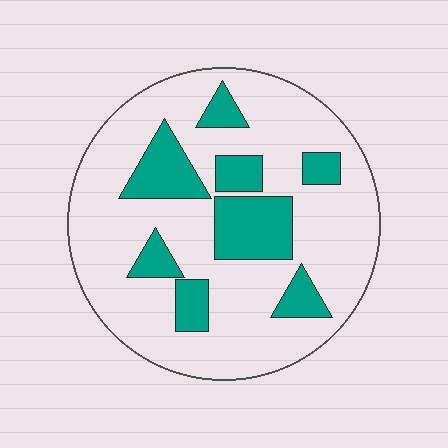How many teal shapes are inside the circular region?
8.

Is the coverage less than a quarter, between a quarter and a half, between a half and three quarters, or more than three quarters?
Less than a quarter.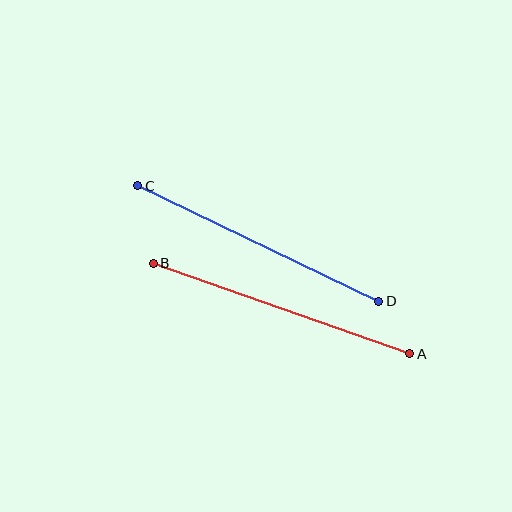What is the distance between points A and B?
The distance is approximately 272 pixels.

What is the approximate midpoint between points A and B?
The midpoint is at approximately (281, 309) pixels.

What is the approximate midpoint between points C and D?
The midpoint is at approximately (258, 244) pixels.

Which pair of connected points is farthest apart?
Points A and B are farthest apart.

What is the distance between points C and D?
The distance is approximately 267 pixels.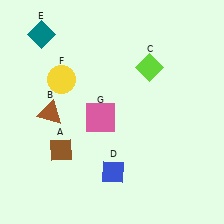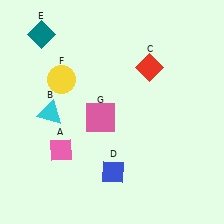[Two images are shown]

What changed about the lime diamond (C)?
In Image 1, C is lime. In Image 2, it changed to red.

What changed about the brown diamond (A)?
In Image 1, A is brown. In Image 2, it changed to pink.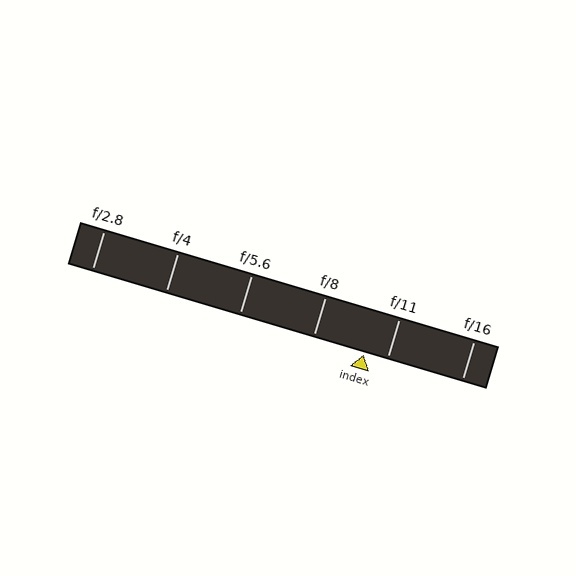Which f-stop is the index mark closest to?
The index mark is closest to f/11.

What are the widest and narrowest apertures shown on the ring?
The widest aperture shown is f/2.8 and the narrowest is f/16.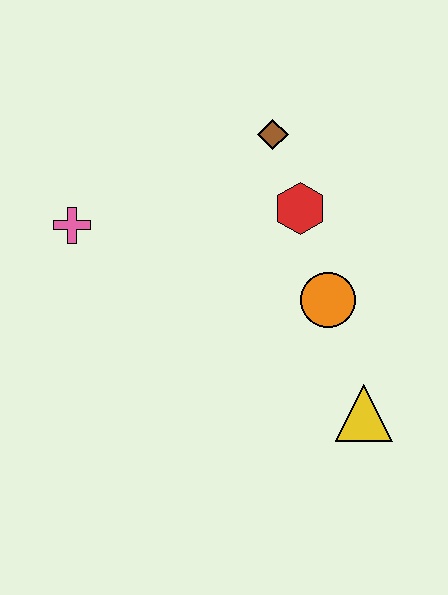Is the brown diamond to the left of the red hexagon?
Yes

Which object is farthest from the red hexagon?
The pink cross is farthest from the red hexagon.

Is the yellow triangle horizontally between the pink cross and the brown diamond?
No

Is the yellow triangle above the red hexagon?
No